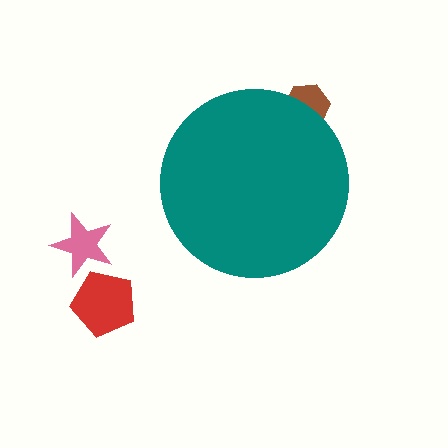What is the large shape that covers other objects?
A teal circle.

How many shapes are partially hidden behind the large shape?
1 shape is partially hidden.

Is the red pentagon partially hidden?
No, the red pentagon is fully visible.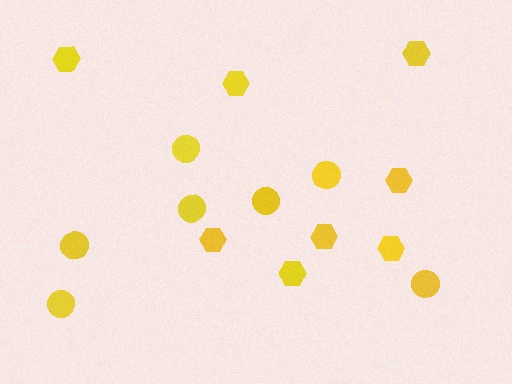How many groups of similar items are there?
There are 2 groups: one group of hexagons (8) and one group of circles (7).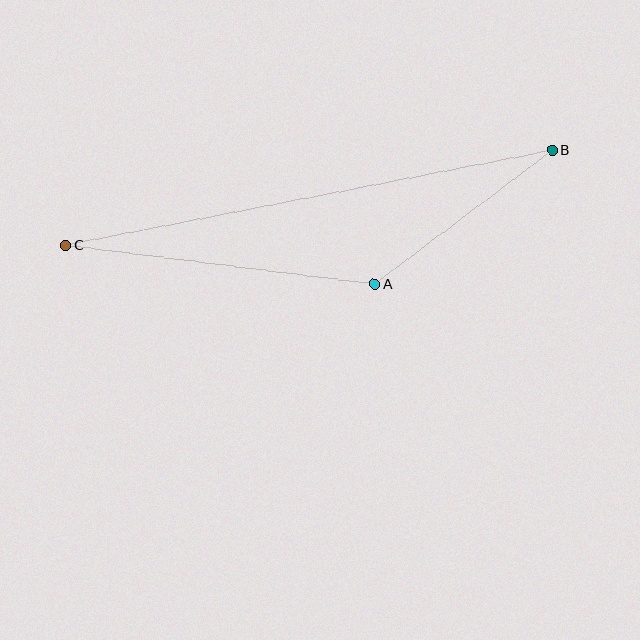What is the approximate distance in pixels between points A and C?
The distance between A and C is approximately 311 pixels.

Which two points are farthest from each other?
Points B and C are farthest from each other.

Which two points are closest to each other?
Points A and B are closest to each other.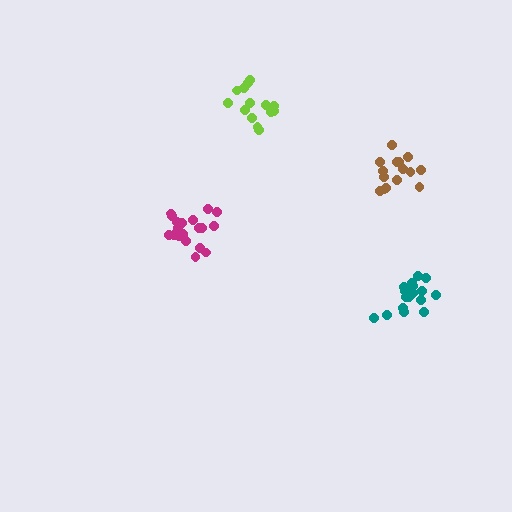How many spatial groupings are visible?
There are 4 spatial groupings.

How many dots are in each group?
Group 1: 19 dots, Group 2: 16 dots, Group 3: 14 dots, Group 4: 18 dots (67 total).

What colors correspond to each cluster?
The clusters are colored: magenta, brown, lime, teal.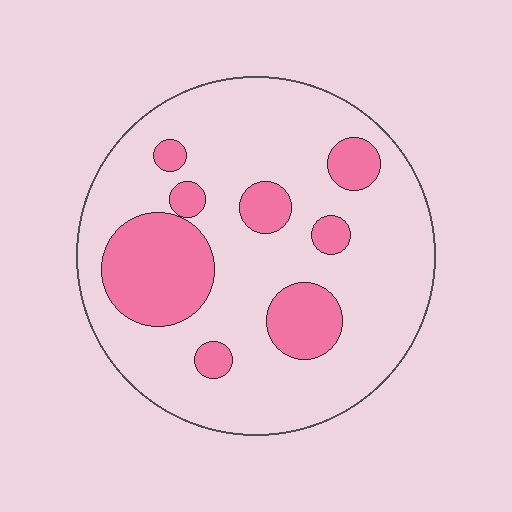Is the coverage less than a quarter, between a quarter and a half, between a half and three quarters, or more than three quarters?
Less than a quarter.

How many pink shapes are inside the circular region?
8.